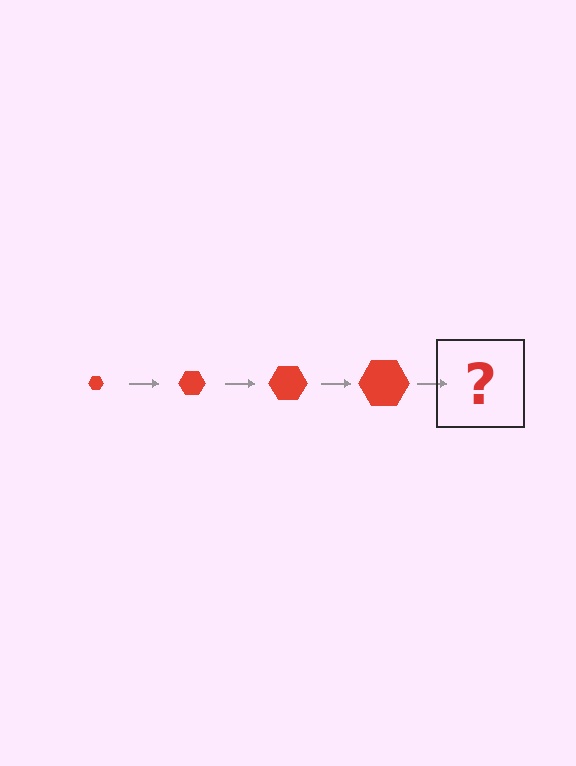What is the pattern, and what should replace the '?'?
The pattern is that the hexagon gets progressively larger each step. The '?' should be a red hexagon, larger than the previous one.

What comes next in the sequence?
The next element should be a red hexagon, larger than the previous one.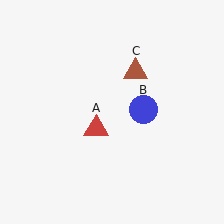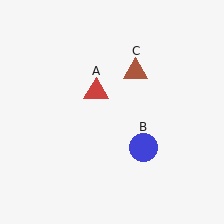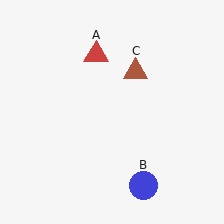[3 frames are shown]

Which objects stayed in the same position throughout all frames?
Brown triangle (object C) remained stationary.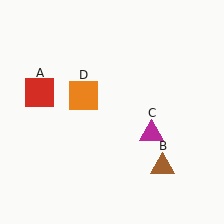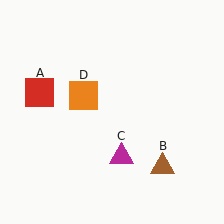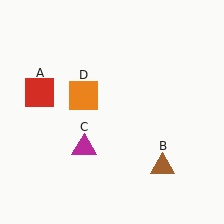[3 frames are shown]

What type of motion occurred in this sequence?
The magenta triangle (object C) rotated clockwise around the center of the scene.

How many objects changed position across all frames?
1 object changed position: magenta triangle (object C).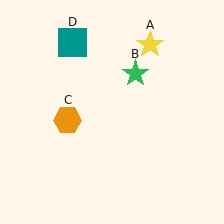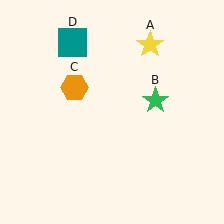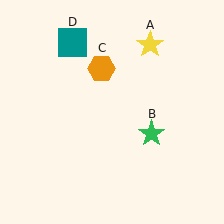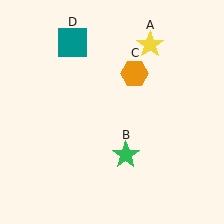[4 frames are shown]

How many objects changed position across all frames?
2 objects changed position: green star (object B), orange hexagon (object C).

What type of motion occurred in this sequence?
The green star (object B), orange hexagon (object C) rotated clockwise around the center of the scene.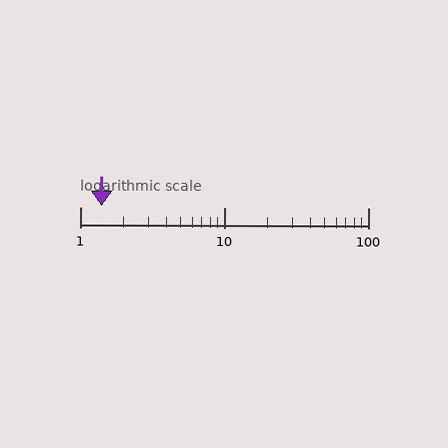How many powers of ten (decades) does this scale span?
The scale spans 2 decades, from 1 to 100.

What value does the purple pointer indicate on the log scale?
The pointer indicates approximately 1.4.